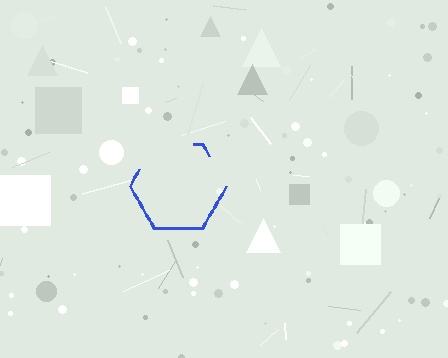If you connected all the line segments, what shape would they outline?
They would outline a hexagon.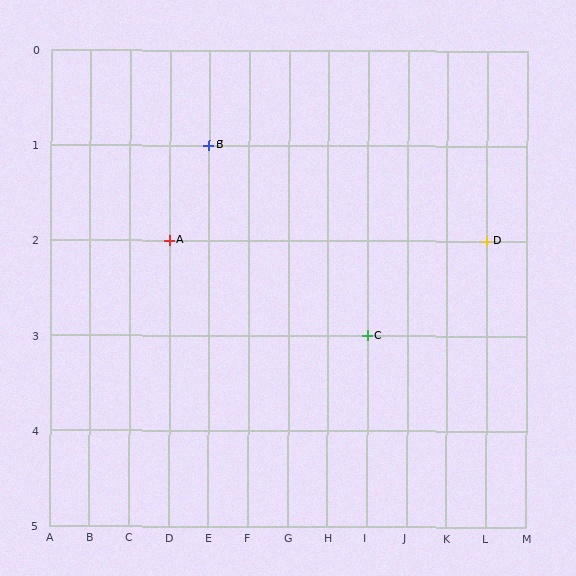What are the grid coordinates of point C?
Point C is at grid coordinates (I, 3).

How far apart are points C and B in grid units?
Points C and B are 4 columns and 2 rows apart (about 4.5 grid units diagonally).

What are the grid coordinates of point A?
Point A is at grid coordinates (D, 2).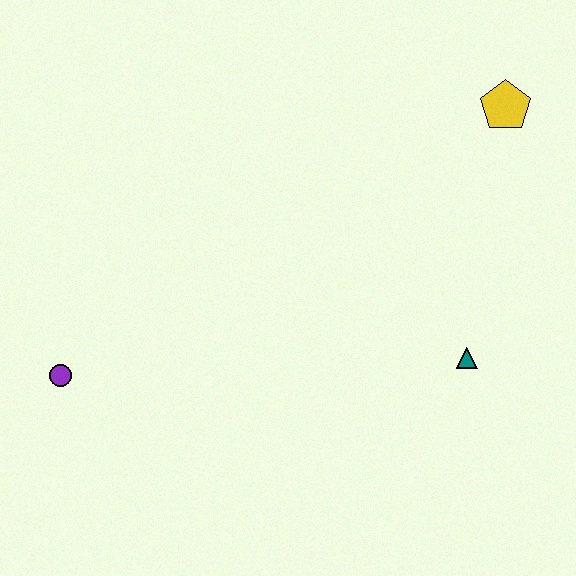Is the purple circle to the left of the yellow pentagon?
Yes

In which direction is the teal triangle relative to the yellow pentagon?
The teal triangle is below the yellow pentagon.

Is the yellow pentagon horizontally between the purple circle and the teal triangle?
No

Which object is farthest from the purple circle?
The yellow pentagon is farthest from the purple circle.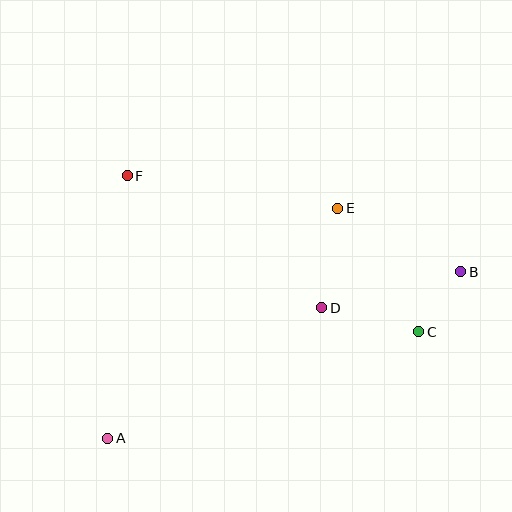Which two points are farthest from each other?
Points A and B are farthest from each other.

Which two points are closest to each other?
Points B and C are closest to each other.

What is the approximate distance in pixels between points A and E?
The distance between A and E is approximately 325 pixels.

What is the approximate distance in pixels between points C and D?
The distance between C and D is approximately 100 pixels.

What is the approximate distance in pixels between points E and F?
The distance between E and F is approximately 213 pixels.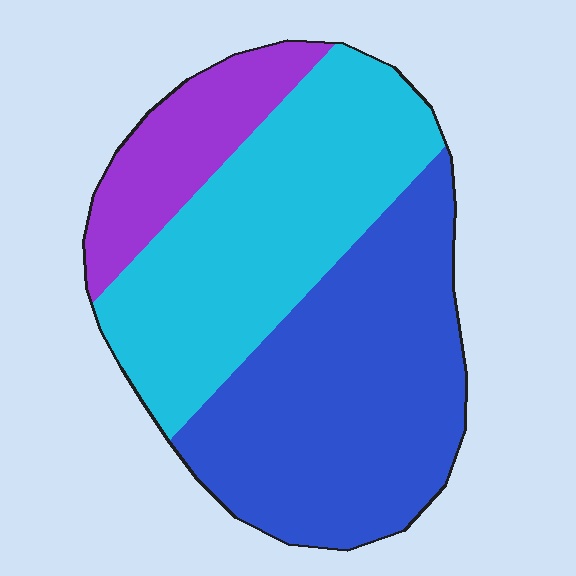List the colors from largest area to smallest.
From largest to smallest: blue, cyan, purple.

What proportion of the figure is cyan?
Cyan covers 40% of the figure.